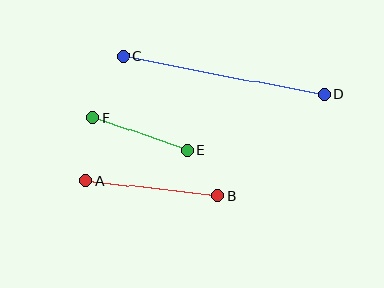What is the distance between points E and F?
The distance is approximately 100 pixels.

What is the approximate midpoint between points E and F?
The midpoint is at approximately (140, 134) pixels.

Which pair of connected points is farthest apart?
Points C and D are farthest apart.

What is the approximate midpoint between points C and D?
The midpoint is at approximately (224, 75) pixels.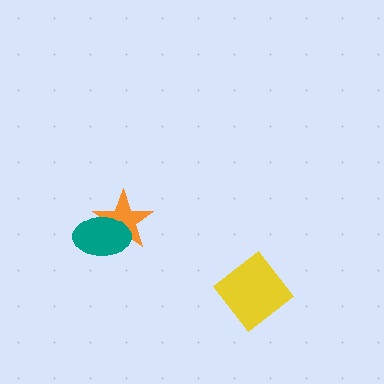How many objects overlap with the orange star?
1 object overlaps with the orange star.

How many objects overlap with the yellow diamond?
0 objects overlap with the yellow diamond.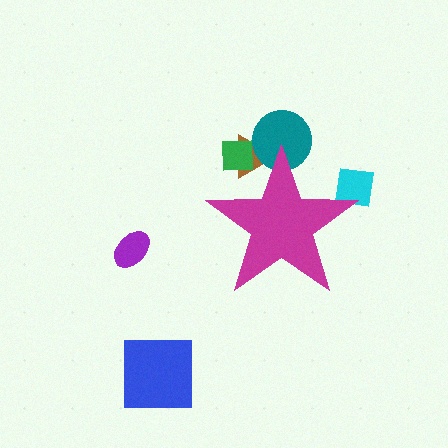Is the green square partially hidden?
Yes, the green square is partially hidden behind the magenta star.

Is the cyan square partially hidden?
Yes, the cyan square is partially hidden behind the magenta star.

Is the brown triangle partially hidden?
Yes, the brown triangle is partially hidden behind the magenta star.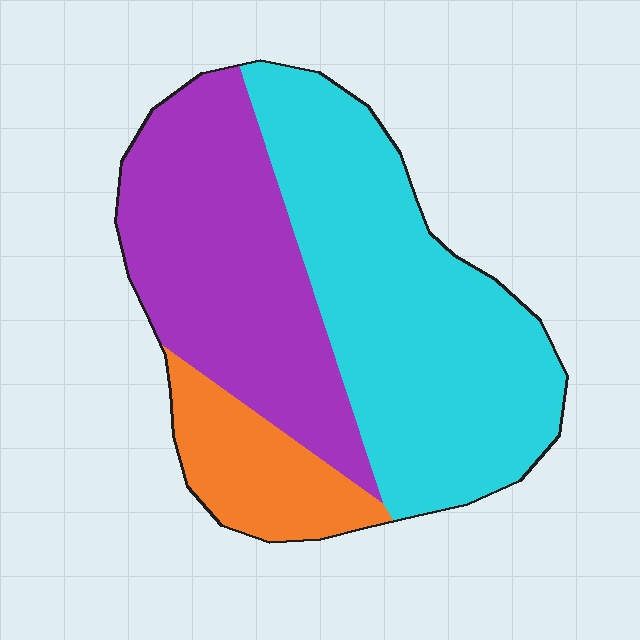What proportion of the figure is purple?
Purple covers around 35% of the figure.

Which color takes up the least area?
Orange, at roughly 15%.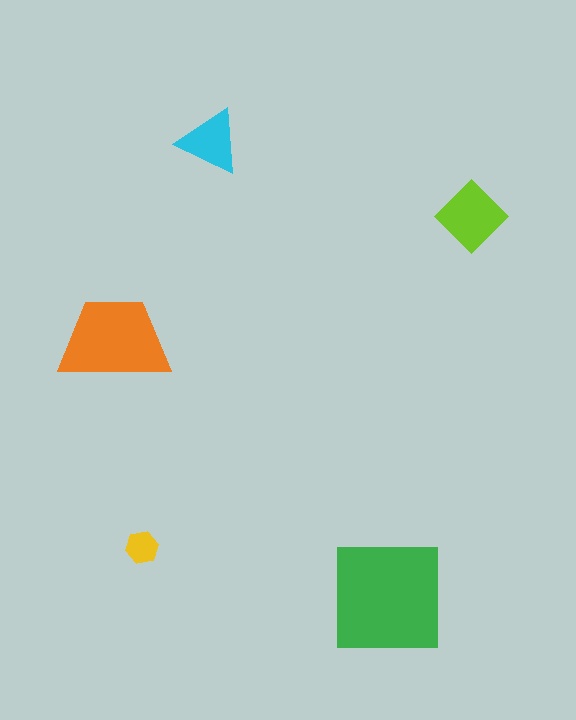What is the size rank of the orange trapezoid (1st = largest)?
2nd.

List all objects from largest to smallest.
The green square, the orange trapezoid, the lime diamond, the cyan triangle, the yellow hexagon.